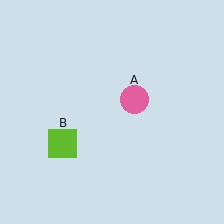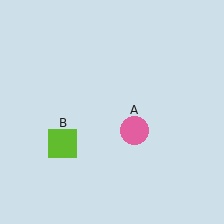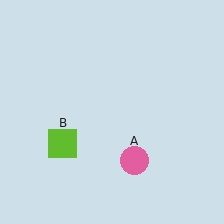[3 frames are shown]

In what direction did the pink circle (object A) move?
The pink circle (object A) moved down.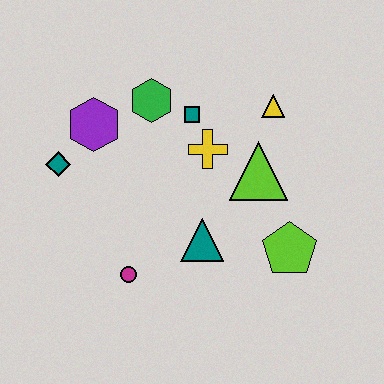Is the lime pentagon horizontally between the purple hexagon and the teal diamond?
No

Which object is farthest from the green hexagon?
The lime pentagon is farthest from the green hexagon.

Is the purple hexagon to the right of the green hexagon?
No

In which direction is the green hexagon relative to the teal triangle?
The green hexagon is above the teal triangle.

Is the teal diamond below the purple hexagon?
Yes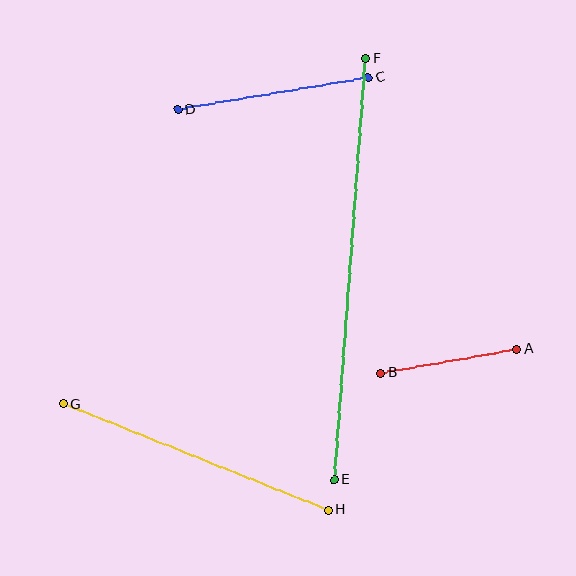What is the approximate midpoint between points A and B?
The midpoint is at approximately (449, 361) pixels.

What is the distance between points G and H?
The distance is approximately 286 pixels.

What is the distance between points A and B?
The distance is approximately 139 pixels.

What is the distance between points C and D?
The distance is approximately 193 pixels.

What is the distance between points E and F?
The distance is approximately 423 pixels.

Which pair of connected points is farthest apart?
Points E and F are farthest apart.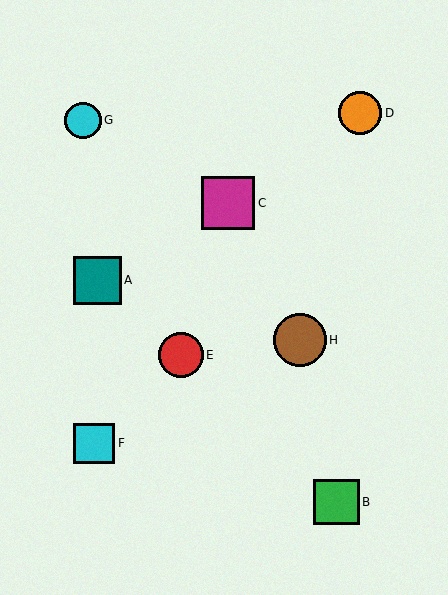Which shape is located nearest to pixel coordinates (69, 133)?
The cyan circle (labeled G) at (83, 120) is nearest to that location.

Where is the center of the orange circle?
The center of the orange circle is at (360, 113).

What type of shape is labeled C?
Shape C is a magenta square.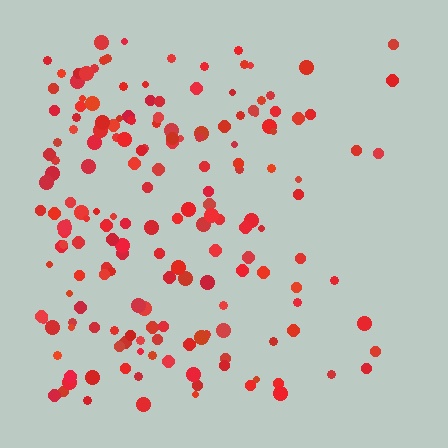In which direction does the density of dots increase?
From right to left, with the left side densest.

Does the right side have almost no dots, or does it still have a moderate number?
Still a moderate number, just noticeably fewer than the left.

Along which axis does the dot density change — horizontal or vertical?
Horizontal.